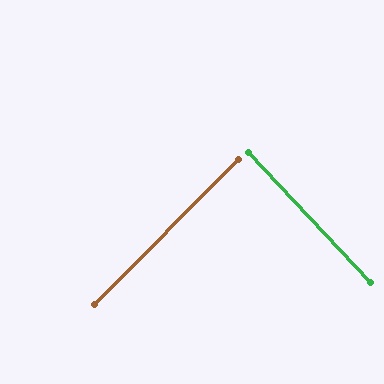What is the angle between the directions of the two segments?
Approximately 88 degrees.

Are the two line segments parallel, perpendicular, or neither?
Perpendicular — they meet at approximately 88°.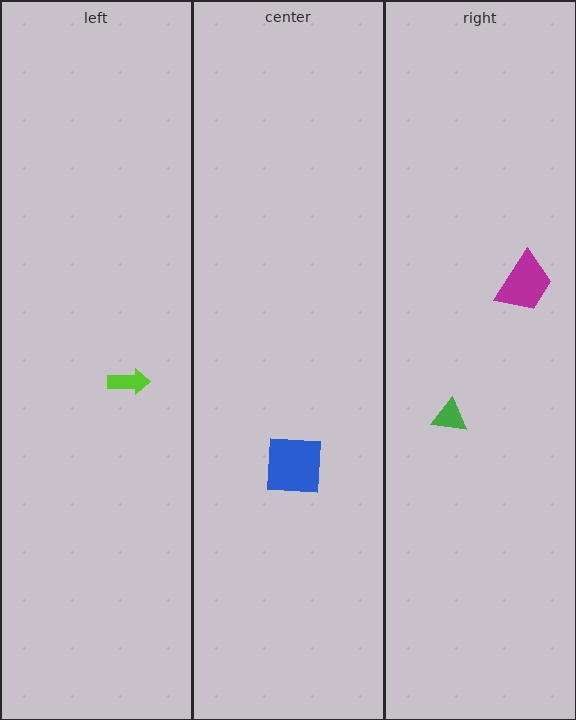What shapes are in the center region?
The blue square.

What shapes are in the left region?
The lime arrow.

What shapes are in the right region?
The magenta trapezoid, the green triangle.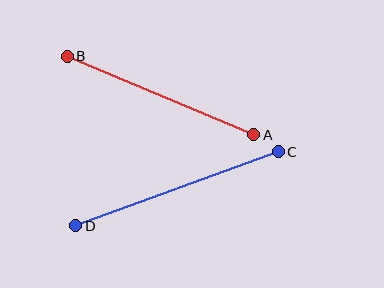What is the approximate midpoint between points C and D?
The midpoint is at approximately (177, 189) pixels.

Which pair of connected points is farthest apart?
Points C and D are farthest apart.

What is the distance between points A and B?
The distance is approximately 202 pixels.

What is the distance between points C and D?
The distance is approximately 215 pixels.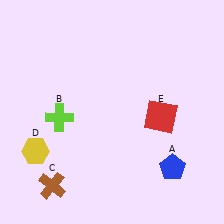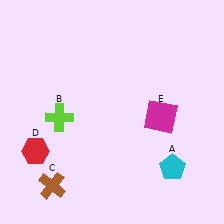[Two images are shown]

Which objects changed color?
A changed from blue to cyan. D changed from yellow to red. E changed from red to magenta.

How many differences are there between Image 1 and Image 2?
There are 3 differences between the two images.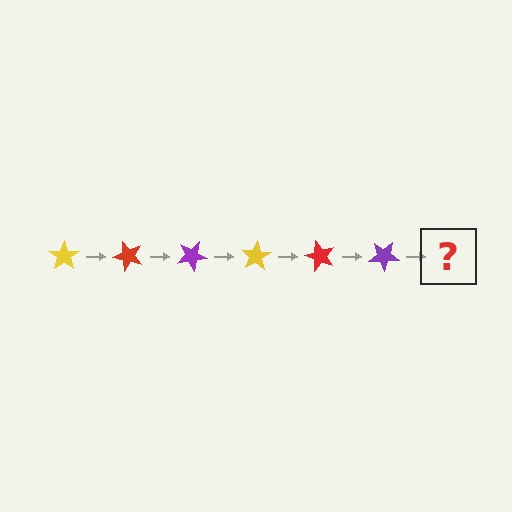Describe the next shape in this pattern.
It should be a yellow star, rotated 300 degrees from the start.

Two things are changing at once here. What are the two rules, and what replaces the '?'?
The two rules are that it rotates 50 degrees each step and the color cycles through yellow, red, and purple. The '?' should be a yellow star, rotated 300 degrees from the start.